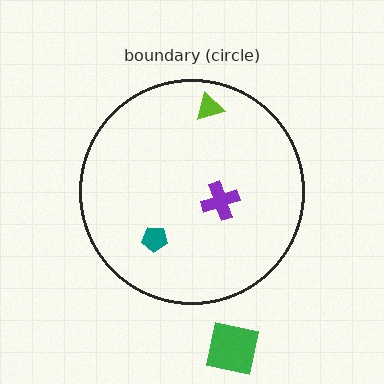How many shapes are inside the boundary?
3 inside, 1 outside.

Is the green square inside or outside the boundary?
Outside.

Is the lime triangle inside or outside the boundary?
Inside.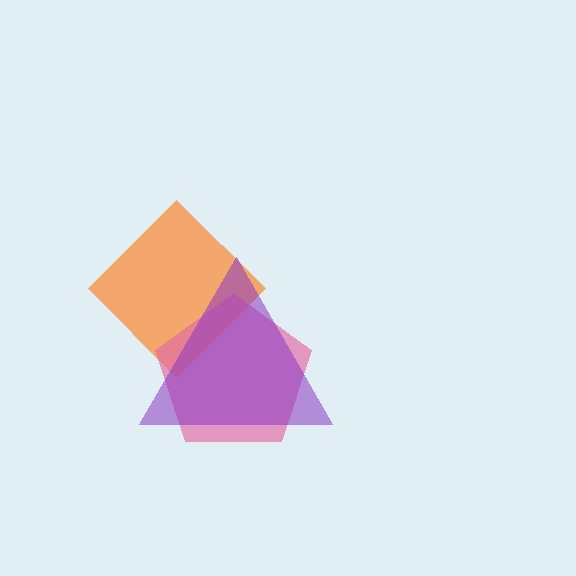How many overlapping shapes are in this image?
There are 3 overlapping shapes in the image.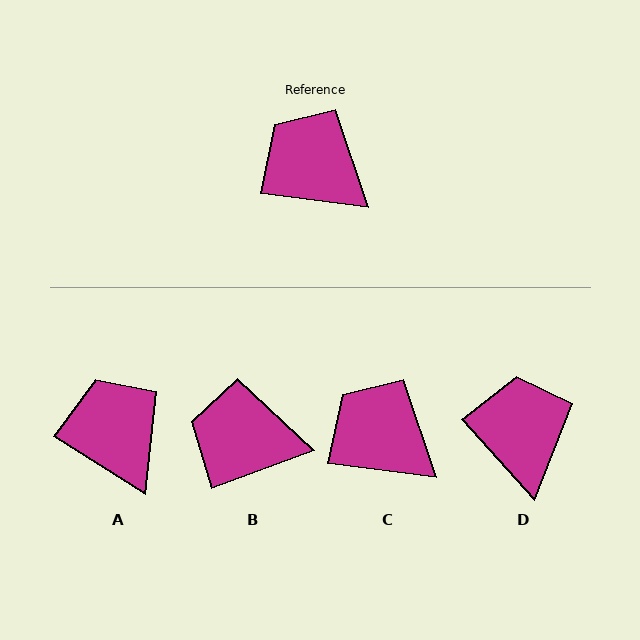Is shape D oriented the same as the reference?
No, it is off by about 40 degrees.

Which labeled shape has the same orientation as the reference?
C.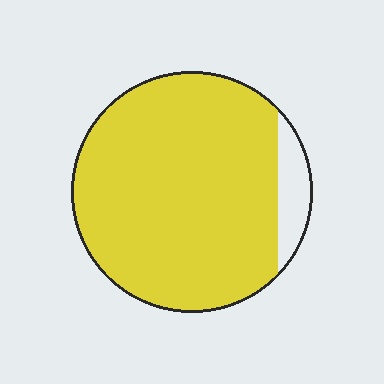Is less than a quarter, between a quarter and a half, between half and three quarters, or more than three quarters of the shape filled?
More than three quarters.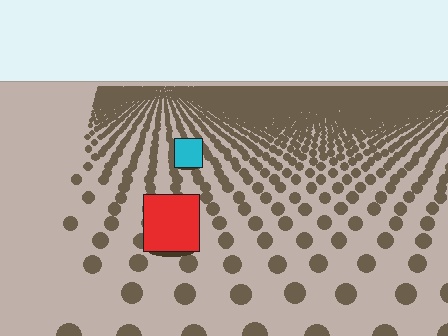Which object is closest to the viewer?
The red square is closest. The texture marks near it are larger and more spread out.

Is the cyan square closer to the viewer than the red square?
No. The red square is closer — you can tell from the texture gradient: the ground texture is coarser near it.